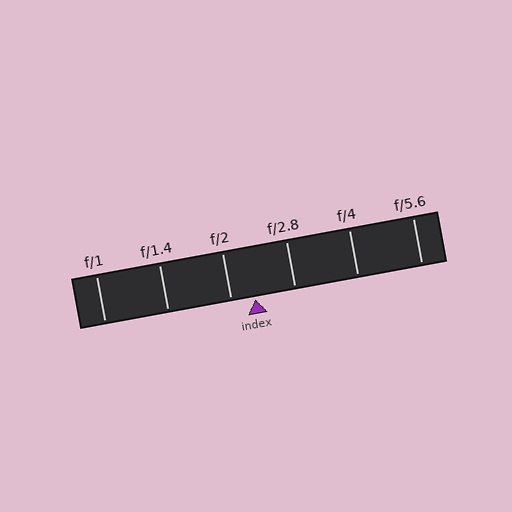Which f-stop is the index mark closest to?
The index mark is closest to f/2.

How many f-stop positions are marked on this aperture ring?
There are 6 f-stop positions marked.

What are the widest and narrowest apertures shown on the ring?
The widest aperture shown is f/1 and the narrowest is f/5.6.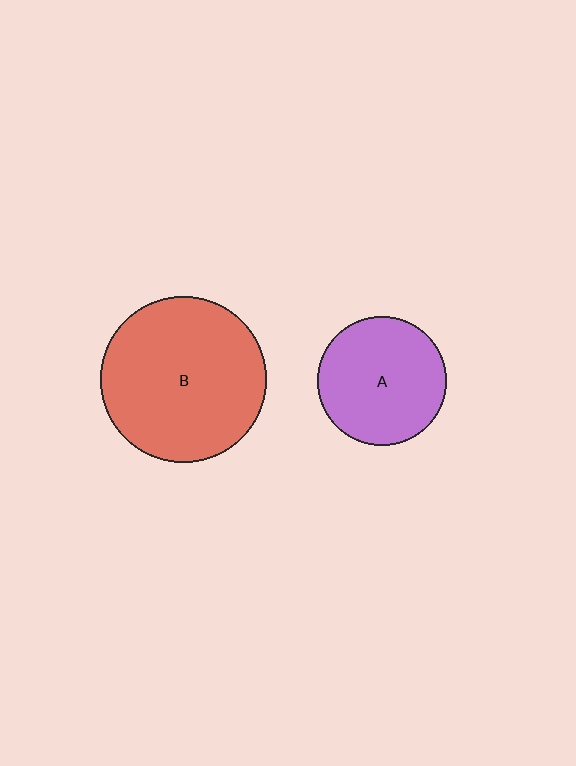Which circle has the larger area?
Circle B (red).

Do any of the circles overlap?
No, none of the circles overlap.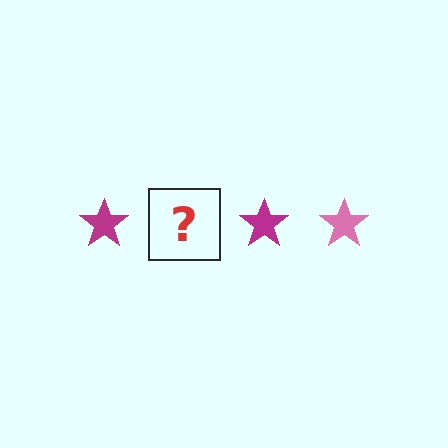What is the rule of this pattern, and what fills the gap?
The rule is that the pattern cycles through magenta, pink stars. The gap should be filled with a pink star.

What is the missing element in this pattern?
The missing element is a pink star.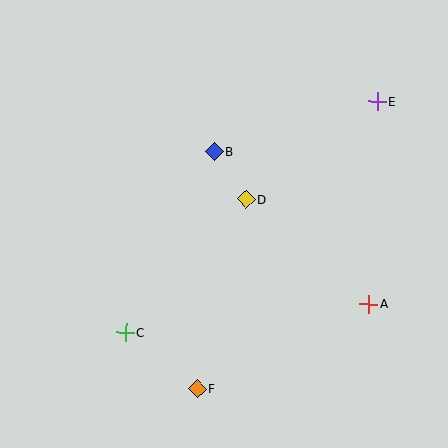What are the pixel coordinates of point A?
Point A is at (369, 304).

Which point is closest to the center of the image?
Point D at (246, 199) is closest to the center.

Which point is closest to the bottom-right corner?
Point A is closest to the bottom-right corner.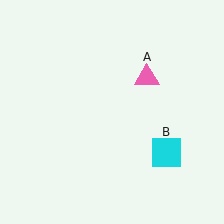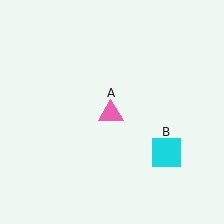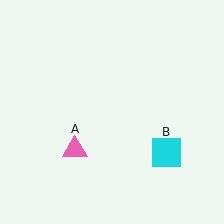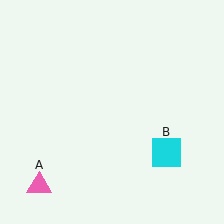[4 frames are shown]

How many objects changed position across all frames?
1 object changed position: pink triangle (object A).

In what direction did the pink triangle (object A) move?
The pink triangle (object A) moved down and to the left.